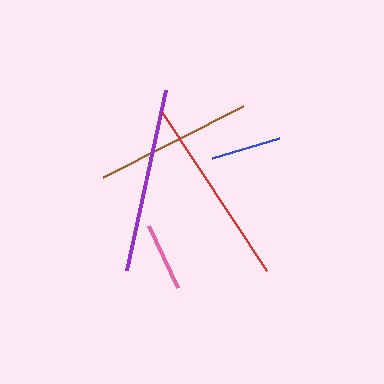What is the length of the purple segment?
The purple segment is approximately 184 pixels long.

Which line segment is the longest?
The red line is the longest at approximately 190 pixels.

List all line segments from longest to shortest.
From longest to shortest: red, purple, brown, blue, pink.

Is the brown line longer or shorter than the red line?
The red line is longer than the brown line.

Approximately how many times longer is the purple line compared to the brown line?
The purple line is approximately 1.2 times the length of the brown line.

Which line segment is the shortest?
The pink line is the shortest at approximately 68 pixels.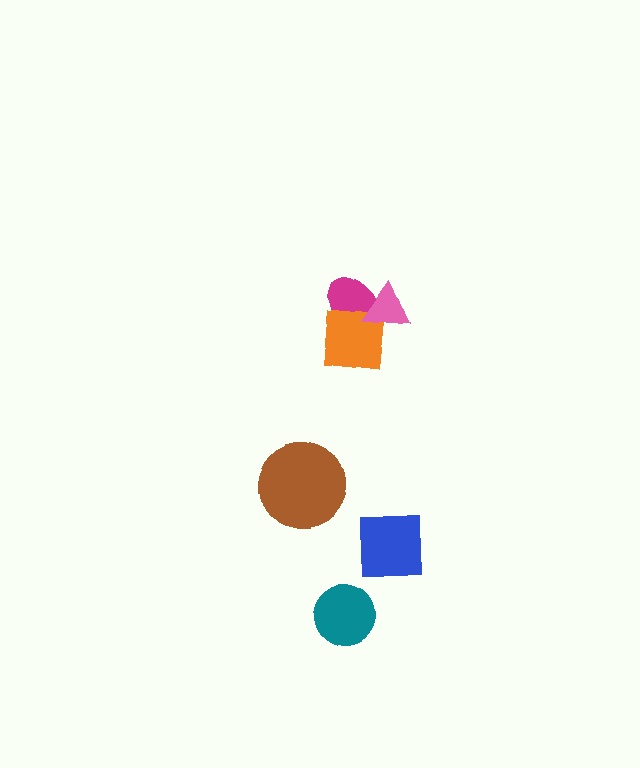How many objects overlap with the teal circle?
0 objects overlap with the teal circle.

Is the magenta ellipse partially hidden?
Yes, it is partially covered by another shape.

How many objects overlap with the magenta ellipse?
2 objects overlap with the magenta ellipse.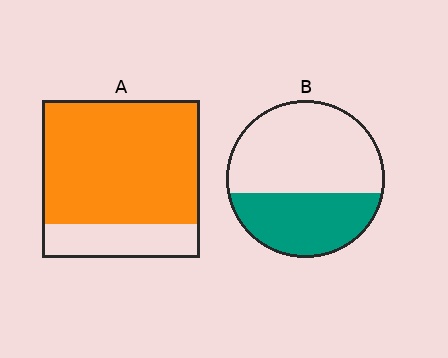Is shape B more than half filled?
No.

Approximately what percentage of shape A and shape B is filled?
A is approximately 80% and B is approximately 40%.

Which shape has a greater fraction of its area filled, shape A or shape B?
Shape A.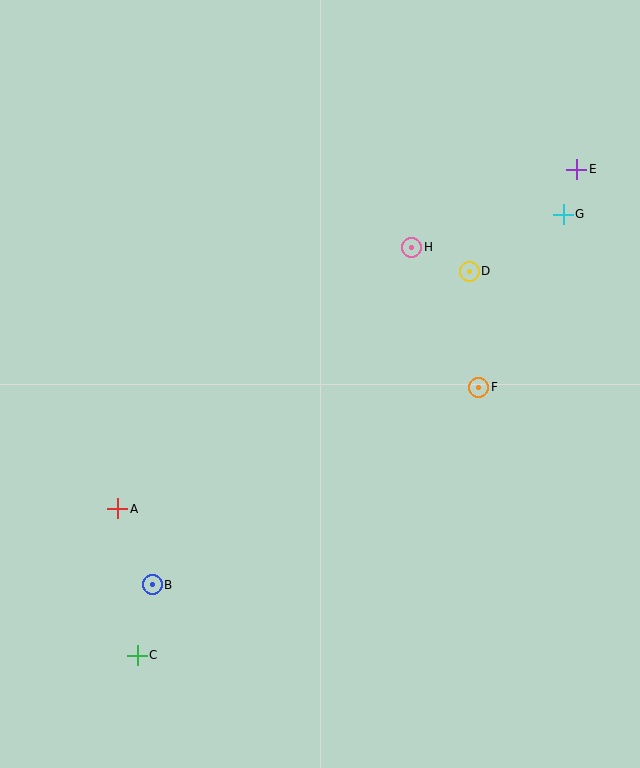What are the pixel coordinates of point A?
Point A is at (118, 509).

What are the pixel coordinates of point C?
Point C is at (137, 655).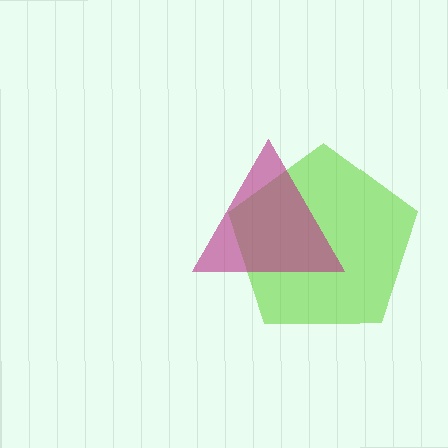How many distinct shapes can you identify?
There are 2 distinct shapes: a lime pentagon, a magenta triangle.